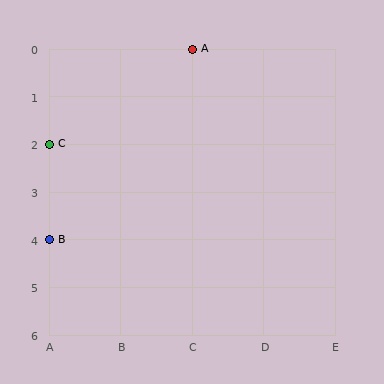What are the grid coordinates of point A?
Point A is at grid coordinates (C, 0).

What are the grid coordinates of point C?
Point C is at grid coordinates (A, 2).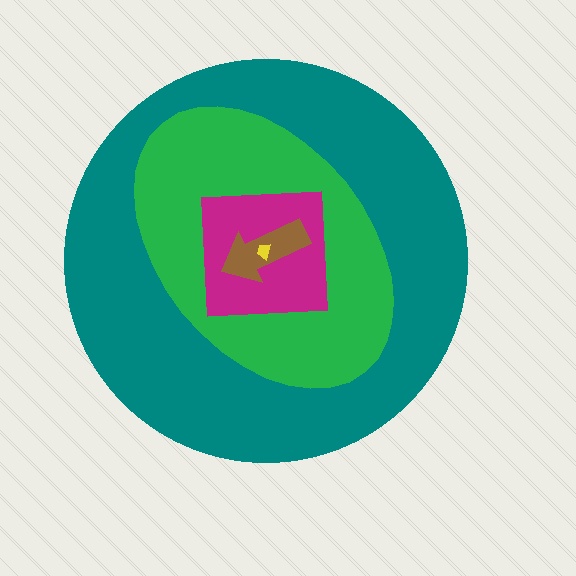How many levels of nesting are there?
5.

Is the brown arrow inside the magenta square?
Yes.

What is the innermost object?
The yellow trapezoid.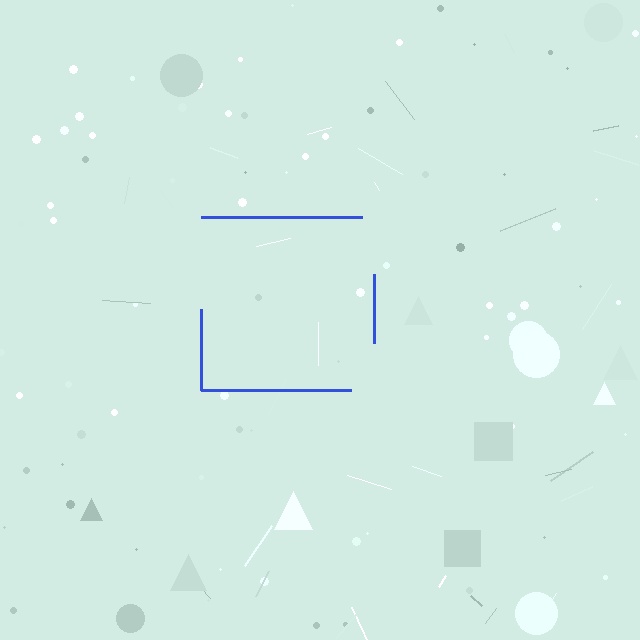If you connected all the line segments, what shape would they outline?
They would outline a square.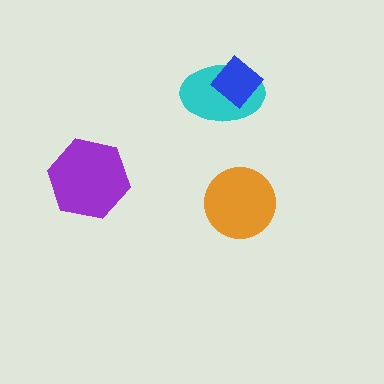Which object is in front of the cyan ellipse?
The blue diamond is in front of the cyan ellipse.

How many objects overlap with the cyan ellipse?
1 object overlaps with the cyan ellipse.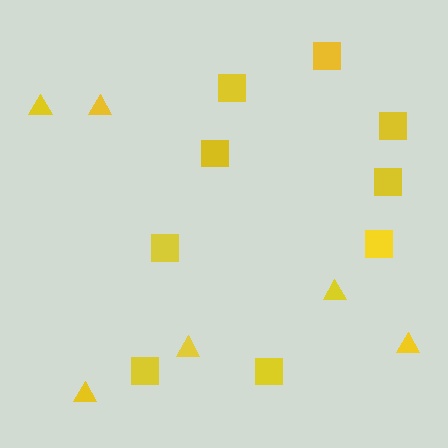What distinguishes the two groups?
There are 2 groups: one group of squares (9) and one group of triangles (6).